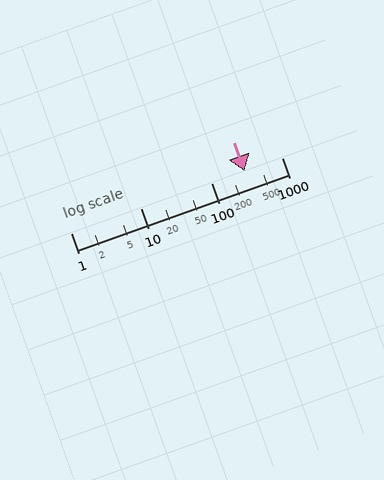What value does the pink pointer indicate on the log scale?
The pointer indicates approximately 300.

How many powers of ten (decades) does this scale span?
The scale spans 3 decades, from 1 to 1000.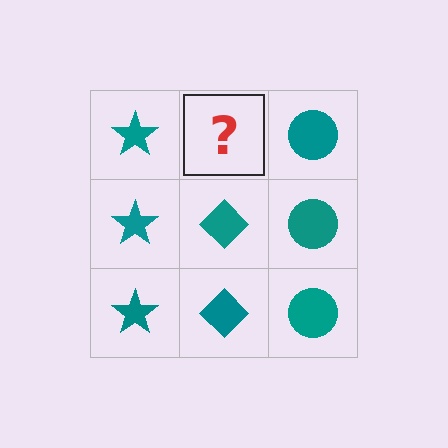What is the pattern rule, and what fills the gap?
The rule is that each column has a consistent shape. The gap should be filled with a teal diamond.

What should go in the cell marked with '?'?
The missing cell should contain a teal diamond.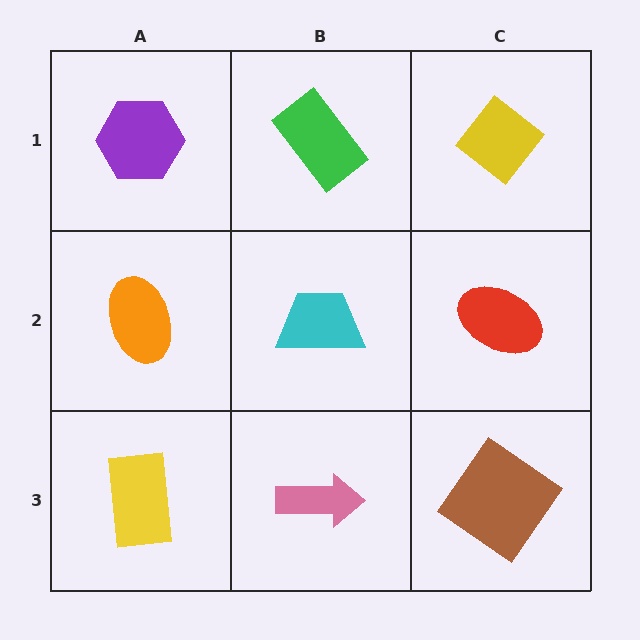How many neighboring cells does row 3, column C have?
2.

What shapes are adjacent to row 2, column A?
A purple hexagon (row 1, column A), a yellow rectangle (row 3, column A), a cyan trapezoid (row 2, column B).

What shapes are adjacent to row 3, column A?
An orange ellipse (row 2, column A), a pink arrow (row 3, column B).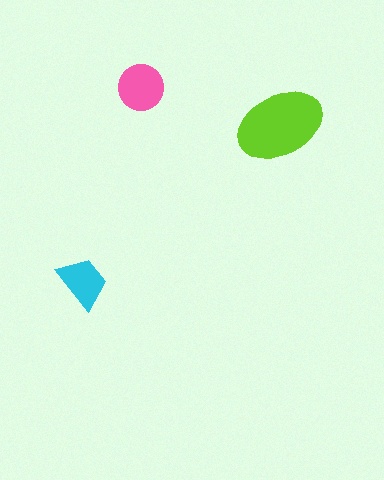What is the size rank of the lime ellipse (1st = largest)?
1st.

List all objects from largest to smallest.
The lime ellipse, the pink circle, the cyan trapezoid.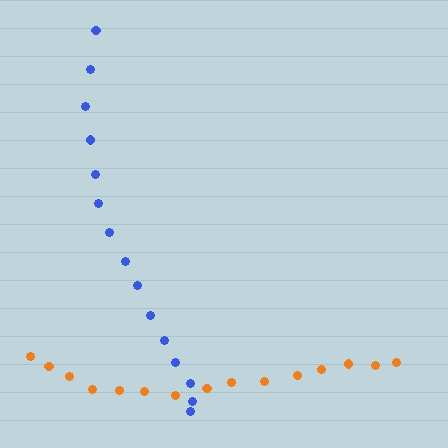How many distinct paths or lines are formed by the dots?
There are 2 distinct paths.